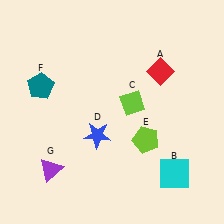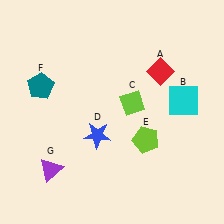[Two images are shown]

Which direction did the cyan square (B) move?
The cyan square (B) moved up.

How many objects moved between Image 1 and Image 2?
1 object moved between the two images.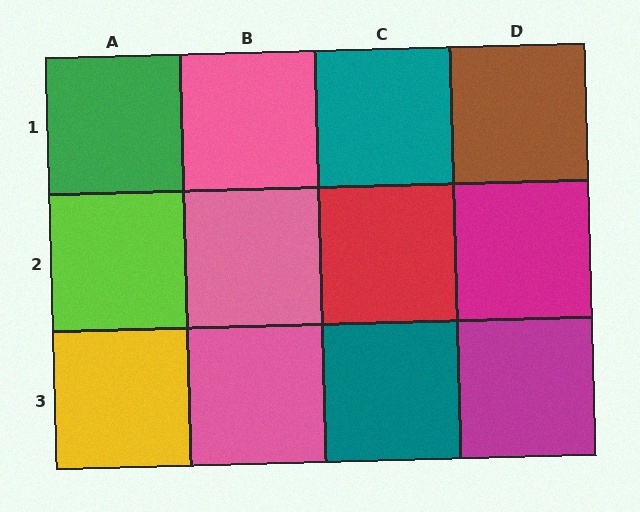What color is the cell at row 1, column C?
Teal.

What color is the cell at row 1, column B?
Pink.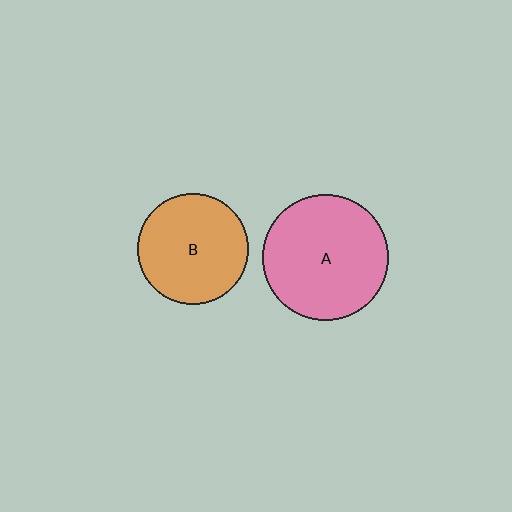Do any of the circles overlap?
No, none of the circles overlap.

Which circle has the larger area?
Circle A (pink).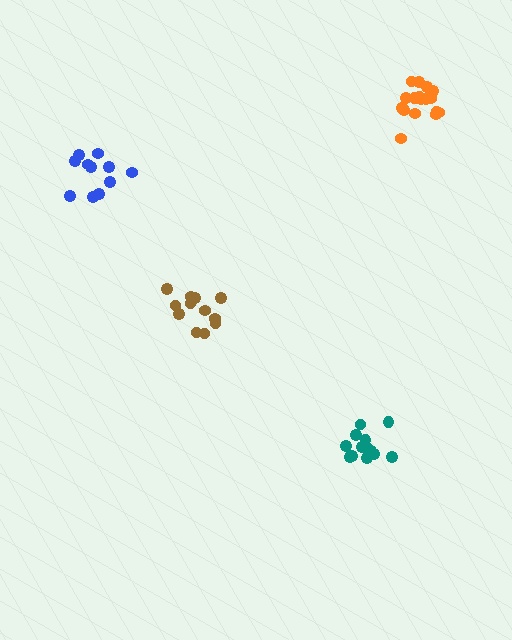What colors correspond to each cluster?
The clusters are colored: blue, brown, orange, teal.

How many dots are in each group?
Group 1: 11 dots, Group 2: 12 dots, Group 3: 17 dots, Group 4: 13 dots (53 total).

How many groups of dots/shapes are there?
There are 4 groups.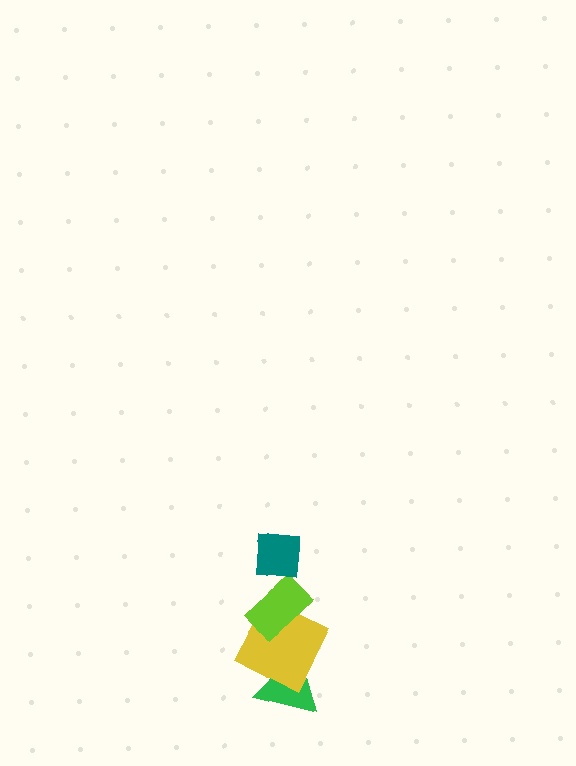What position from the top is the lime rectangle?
The lime rectangle is 2nd from the top.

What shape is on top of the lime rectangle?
The teal square is on top of the lime rectangle.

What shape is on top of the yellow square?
The lime rectangle is on top of the yellow square.